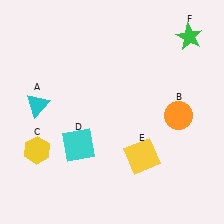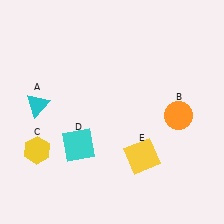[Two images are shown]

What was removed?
The green star (F) was removed in Image 2.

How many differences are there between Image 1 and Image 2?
There is 1 difference between the two images.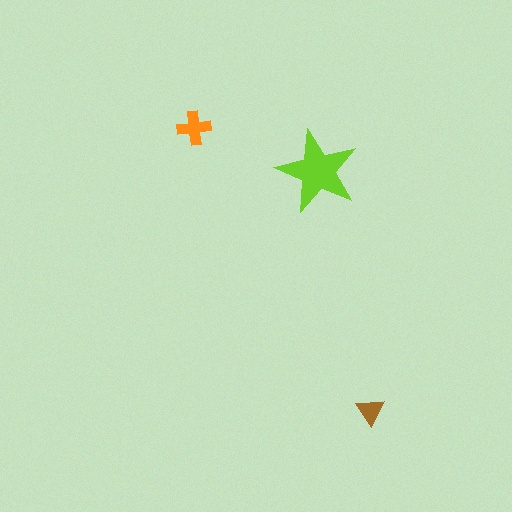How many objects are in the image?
There are 3 objects in the image.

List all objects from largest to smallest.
The lime star, the orange cross, the brown triangle.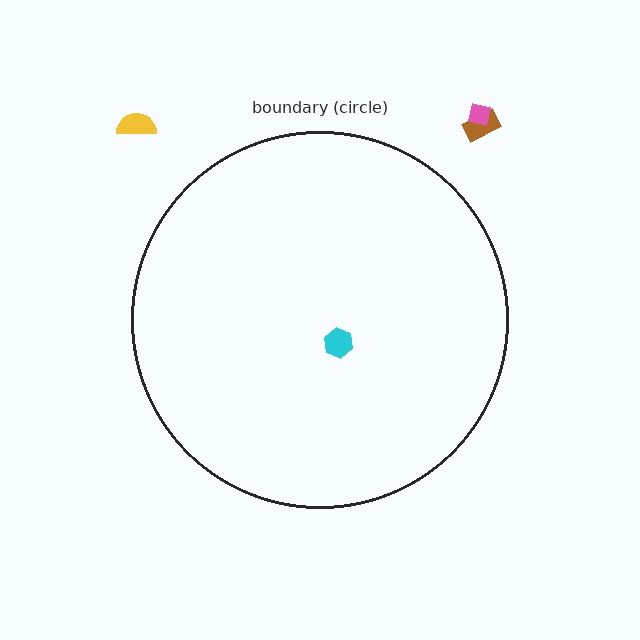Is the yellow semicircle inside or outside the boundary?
Outside.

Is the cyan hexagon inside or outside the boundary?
Inside.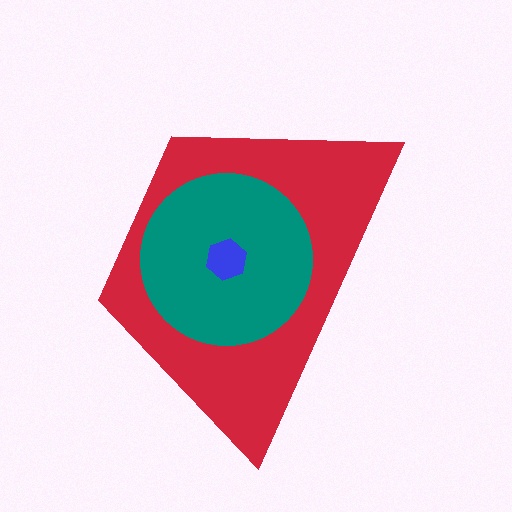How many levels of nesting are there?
3.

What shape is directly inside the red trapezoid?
The teal circle.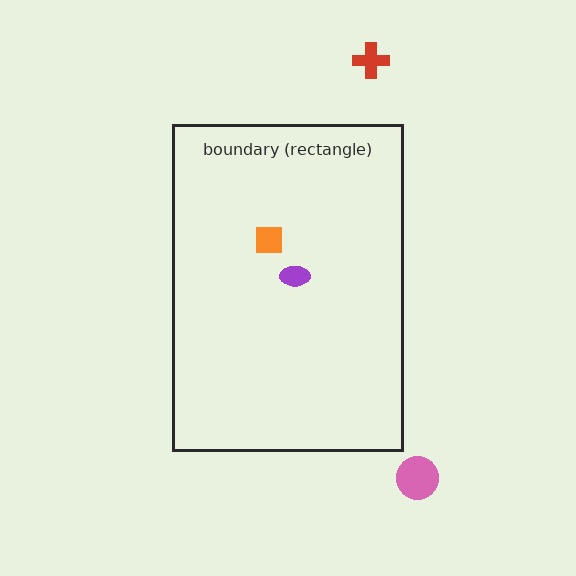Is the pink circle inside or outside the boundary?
Outside.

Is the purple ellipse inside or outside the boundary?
Inside.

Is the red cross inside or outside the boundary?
Outside.